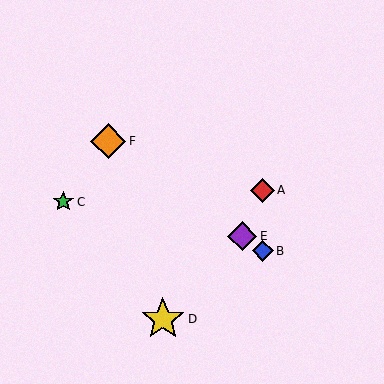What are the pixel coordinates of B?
Object B is at (263, 251).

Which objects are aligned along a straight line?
Objects B, E, F are aligned along a straight line.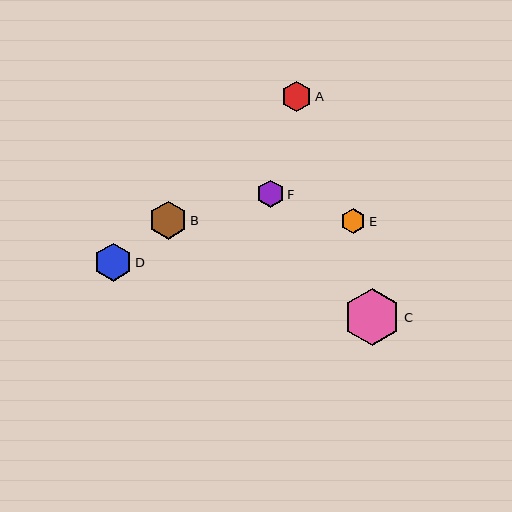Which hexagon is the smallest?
Hexagon E is the smallest with a size of approximately 25 pixels.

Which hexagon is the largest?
Hexagon C is the largest with a size of approximately 57 pixels.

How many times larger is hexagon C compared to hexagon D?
Hexagon C is approximately 1.5 times the size of hexagon D.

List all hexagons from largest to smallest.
From largest to smallest: C, B, D, A, F, E.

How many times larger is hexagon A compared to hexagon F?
Hexagon A is approximately 1.1 times the size of hexagon F.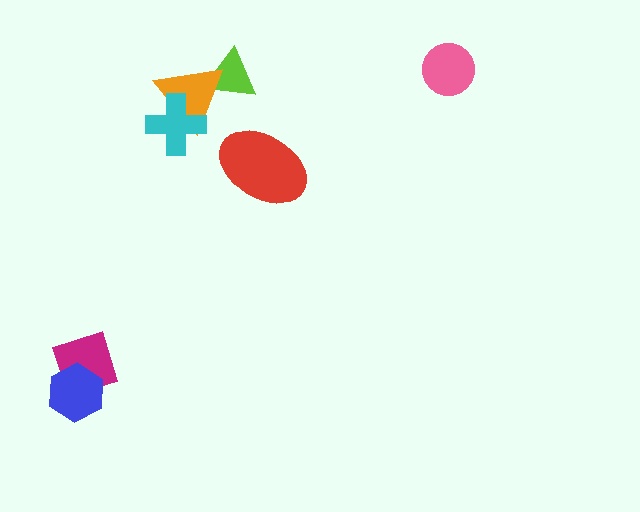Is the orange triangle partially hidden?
Yes, it is partially covered by another shape.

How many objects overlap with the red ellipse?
0 objects overlap with the red ellipse.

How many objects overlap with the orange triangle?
2 objects overlap with the orange triangle.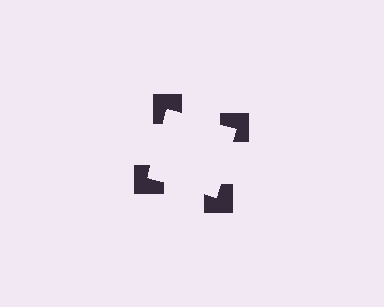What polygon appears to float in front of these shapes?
An illusory square — its edges are inferred from the aligned wedge cuts in the notched squares, not physically drawn.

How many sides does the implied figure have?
4 sides.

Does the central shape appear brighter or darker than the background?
It typically appears slightly brighter than the background, even though no actual brightness change is drawn.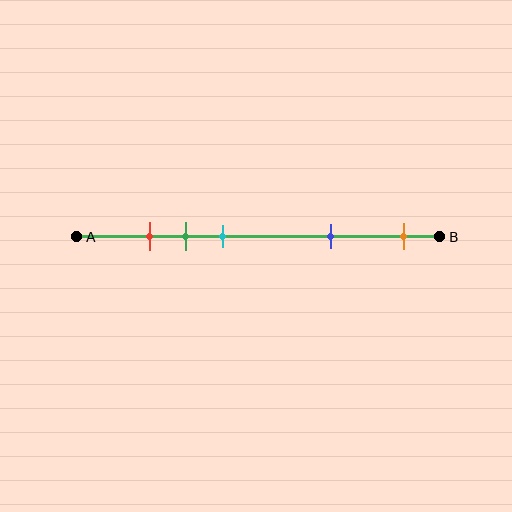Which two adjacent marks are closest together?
The red and green marks are the closest adjacent pair.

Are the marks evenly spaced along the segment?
No, the marks are not evenly spaced.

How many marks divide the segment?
There are 5 marks dividing the segment.